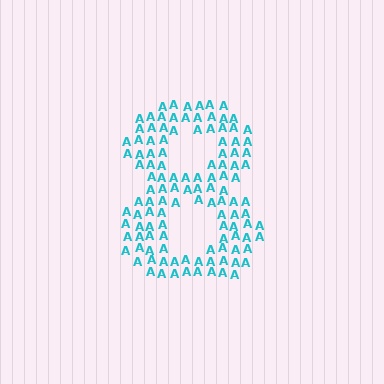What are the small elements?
The small elements are letter A's.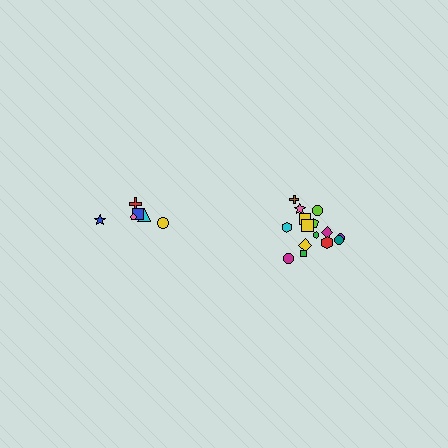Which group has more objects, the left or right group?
The right group.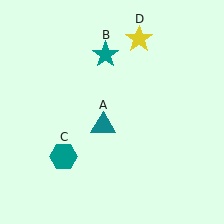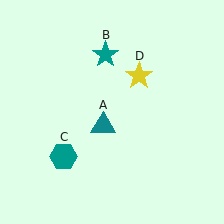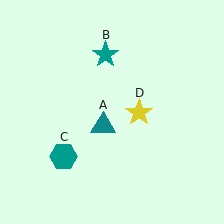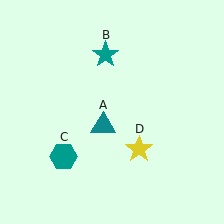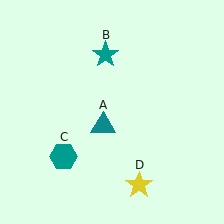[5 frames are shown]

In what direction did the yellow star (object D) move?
The yellow star (object D) moved down.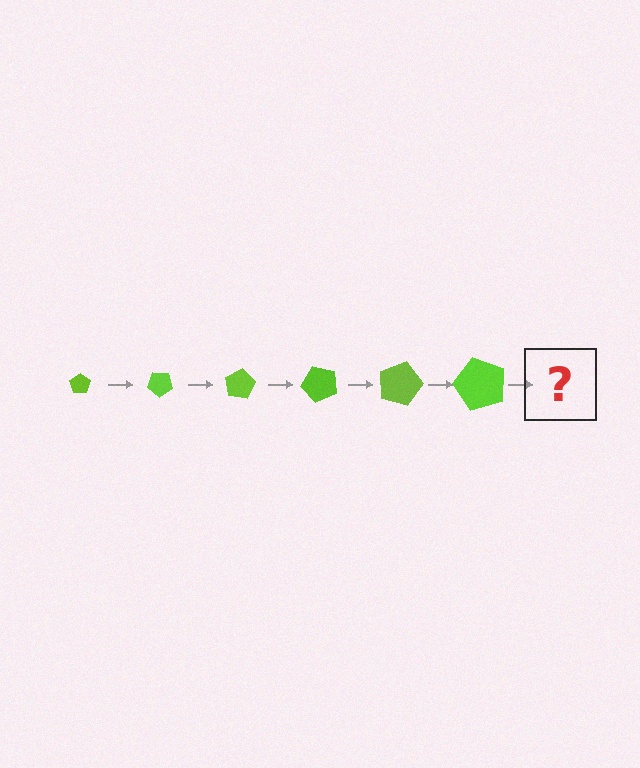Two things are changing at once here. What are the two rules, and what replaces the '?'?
The two rules are that the pentagon grows larger each step and it rotates 40 degrees each step. The '?' should be a pentagon, larger than the previous one and rotated 240 degrees from the start.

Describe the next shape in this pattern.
It should be a pentagon, larger than the previous one and rotated 240 degrees from the start.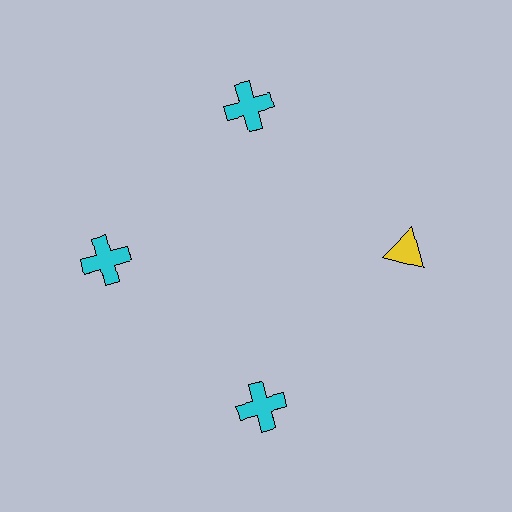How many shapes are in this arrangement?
There are 4 shapes arranged in a ring pattern.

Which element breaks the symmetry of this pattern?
The yellow triangle at roughly the 3 o'clock position breaks the symmetry. All other shapes are cyan crosses.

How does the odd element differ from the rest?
It differs in both color (yellow instead of cyan) and shape (triangle instead of cross).